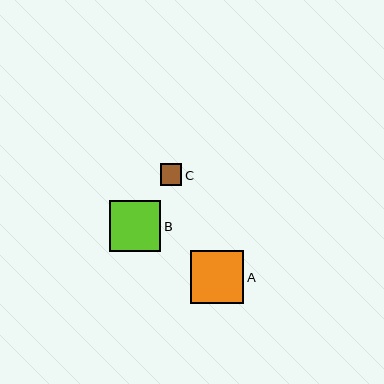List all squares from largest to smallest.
From largest to smallest: A, B, C.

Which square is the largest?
Square A is the largest with a size of approximately 53 pixels.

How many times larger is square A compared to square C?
Square A is approximately 2.5 times the size of square C.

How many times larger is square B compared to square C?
Square B is approximately 2.4 times the size of square C.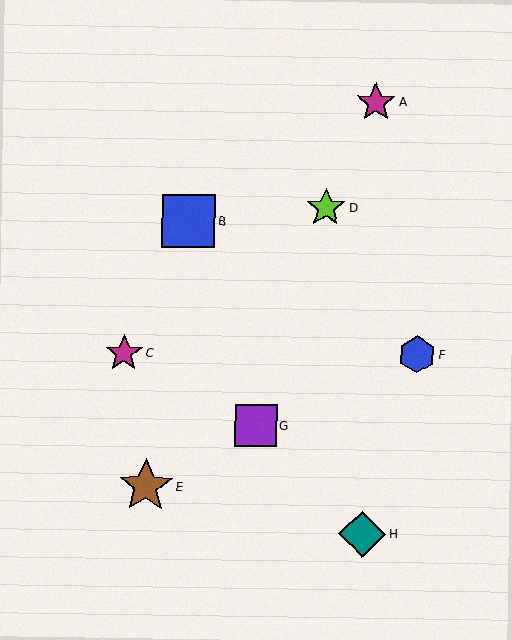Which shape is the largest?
The brown star (labeled E) is the largest.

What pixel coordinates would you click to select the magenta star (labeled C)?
Click at (124, 353) to select the magenta star C.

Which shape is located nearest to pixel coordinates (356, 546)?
The teal diamond (labeled H) at (362, 534) is nearest to that location.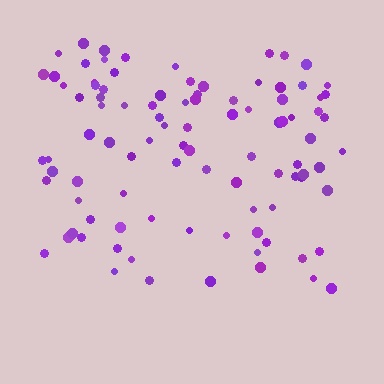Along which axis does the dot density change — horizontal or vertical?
Vertical.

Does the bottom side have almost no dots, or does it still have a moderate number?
Still a moderate number, just noticeably fewer than the top.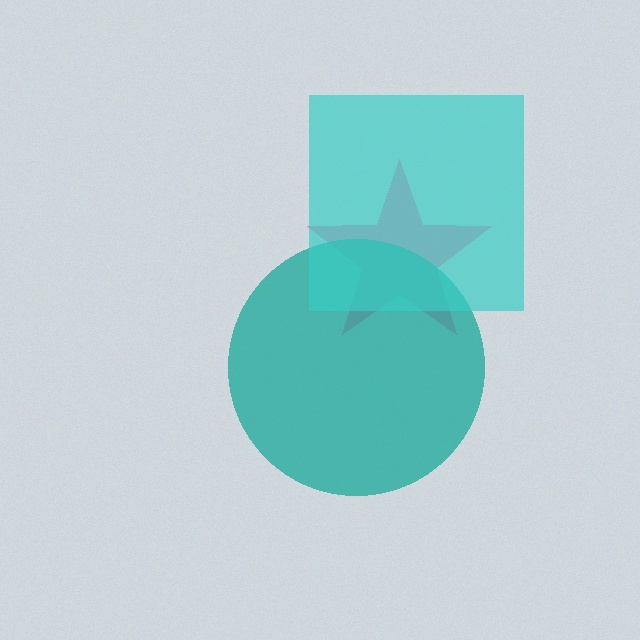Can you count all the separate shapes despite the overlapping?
Yes, there are 3 separate shapes.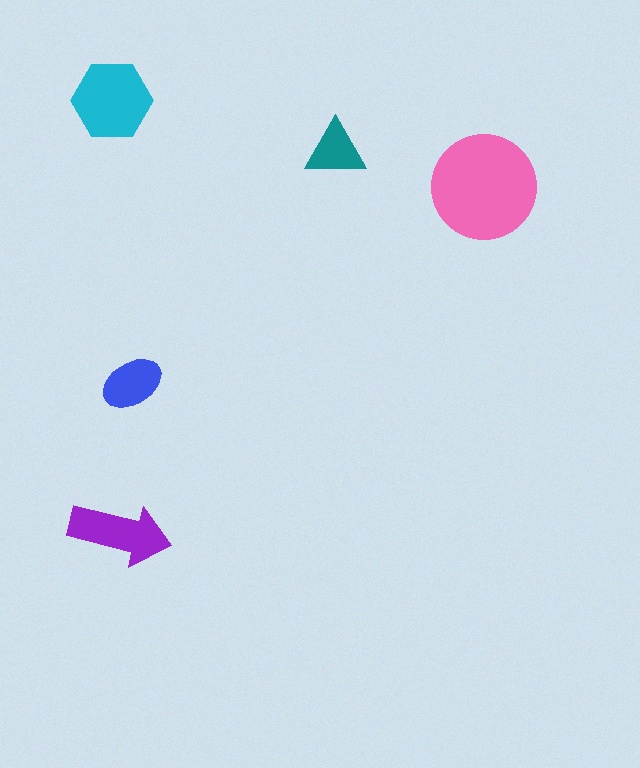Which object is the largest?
The pink circle.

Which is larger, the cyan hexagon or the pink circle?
The pink circle.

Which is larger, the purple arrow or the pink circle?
The pink circle.